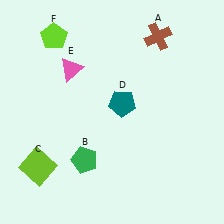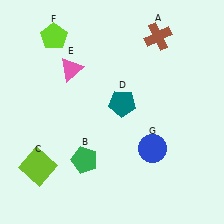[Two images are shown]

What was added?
A blue circle (G) was added in Image 2.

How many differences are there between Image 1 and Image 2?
There is 1 difference between the two images.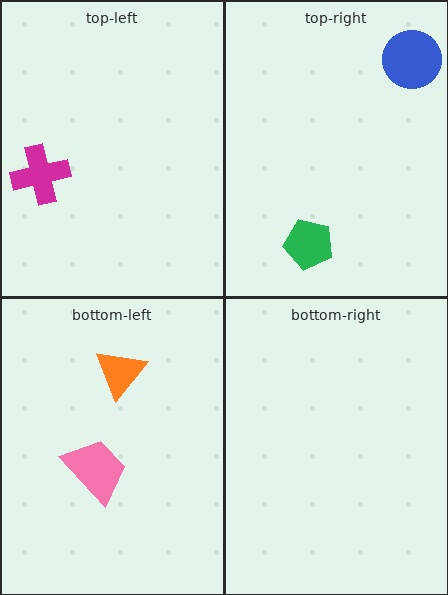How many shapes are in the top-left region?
1.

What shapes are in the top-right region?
The green pentagon, the blue circle.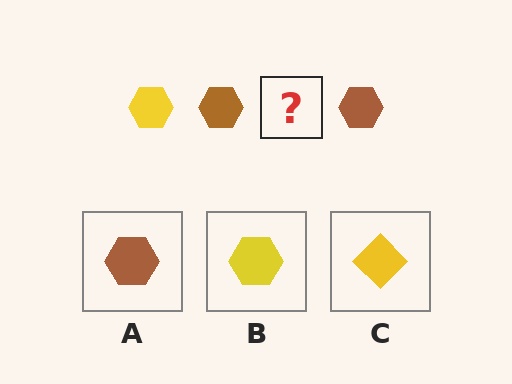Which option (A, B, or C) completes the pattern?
B.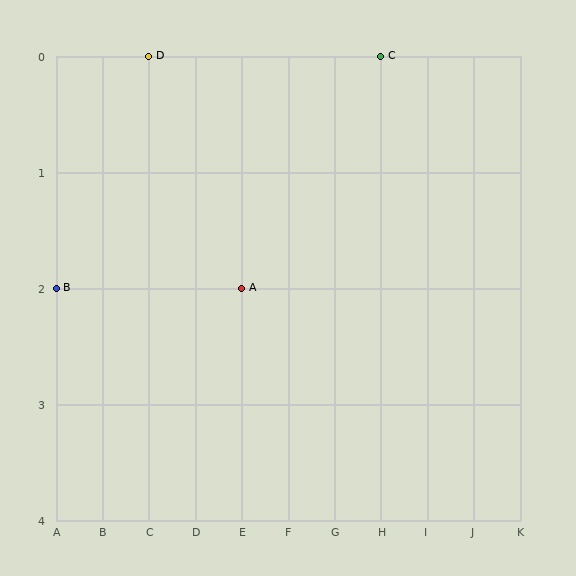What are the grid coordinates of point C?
Point C is at grid coordinates (H, 0).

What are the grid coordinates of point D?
Point D is at grid coordinates (C, 0).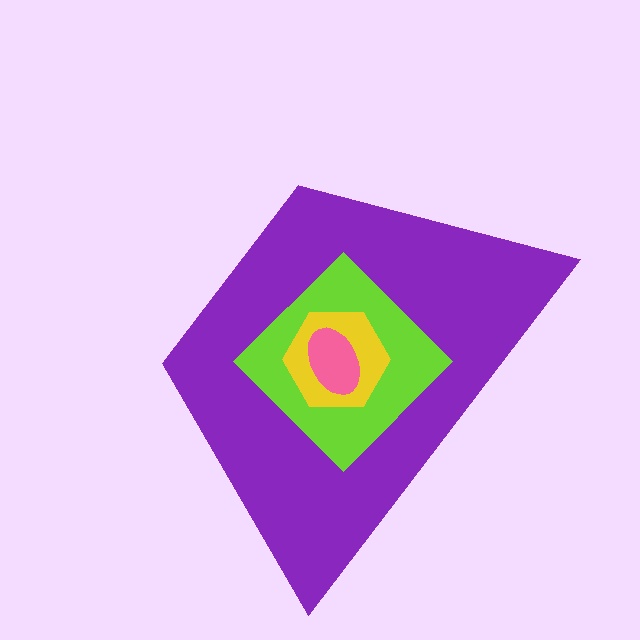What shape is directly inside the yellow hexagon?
The pink ellipse.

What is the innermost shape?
The pink ellipse.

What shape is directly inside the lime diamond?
The yellow hexagon.